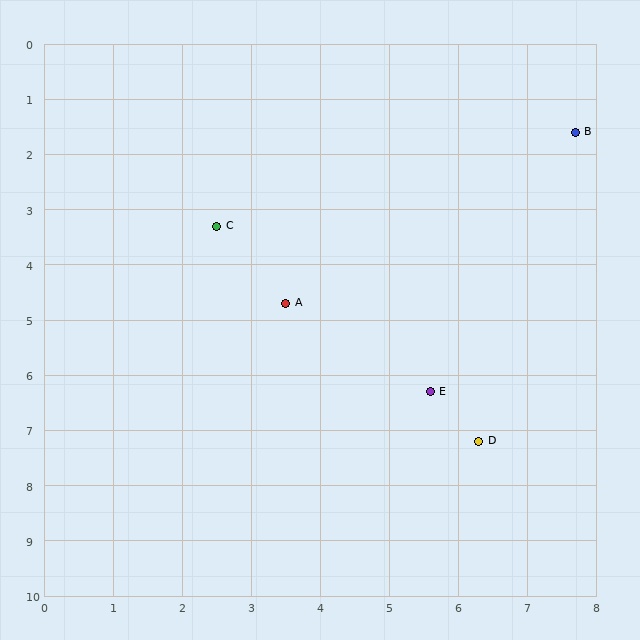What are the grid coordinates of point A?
Point A is at approximately (3.5, 4.7).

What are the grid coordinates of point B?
Point B is at approximately (7.7, 1.6).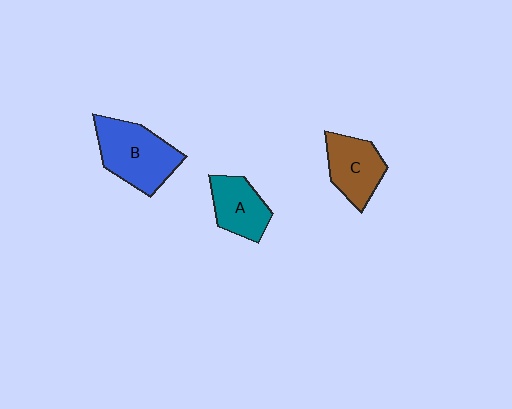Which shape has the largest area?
Shape B (blue).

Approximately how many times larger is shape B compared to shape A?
Approximately 1.5 times.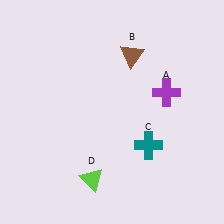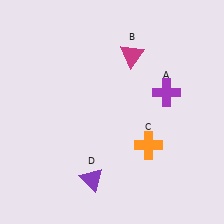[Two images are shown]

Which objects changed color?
B changed from brown to magenta. C changed from teal to orange. D changed from lime to purple.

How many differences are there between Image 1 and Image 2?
There are 3 differences between the two images.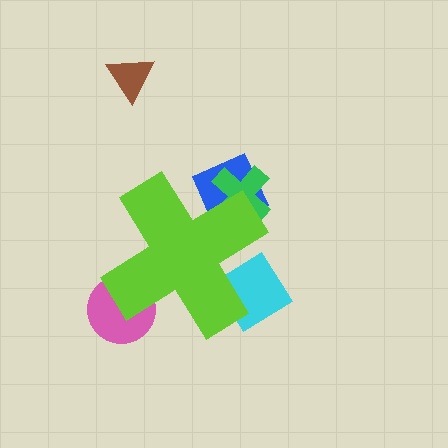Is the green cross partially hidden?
Yes, the green cross is partially hidden behind the lime cross.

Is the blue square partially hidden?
Yes, the blue square is partially hidden behind the lime cross.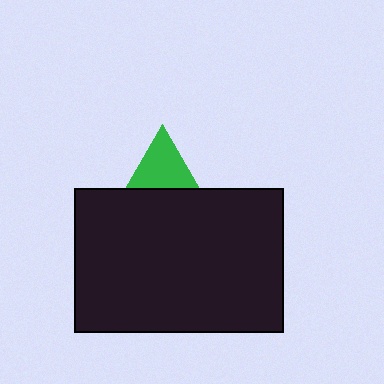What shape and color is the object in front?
The object in front is a black rectangle.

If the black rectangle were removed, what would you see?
You would see the complete green triangle.